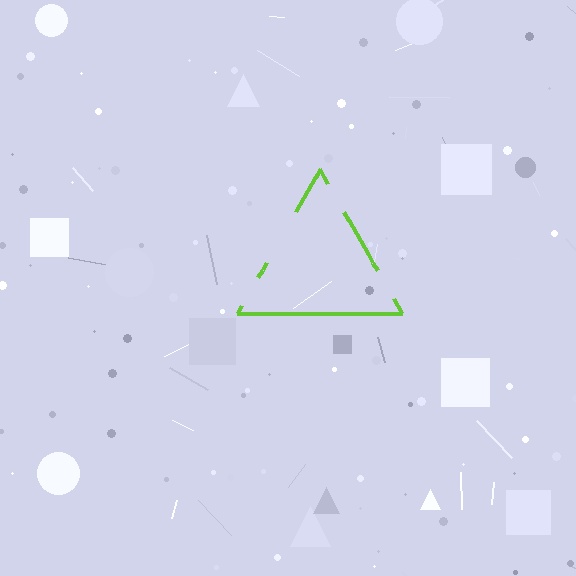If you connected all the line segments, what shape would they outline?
They would outline a triangle.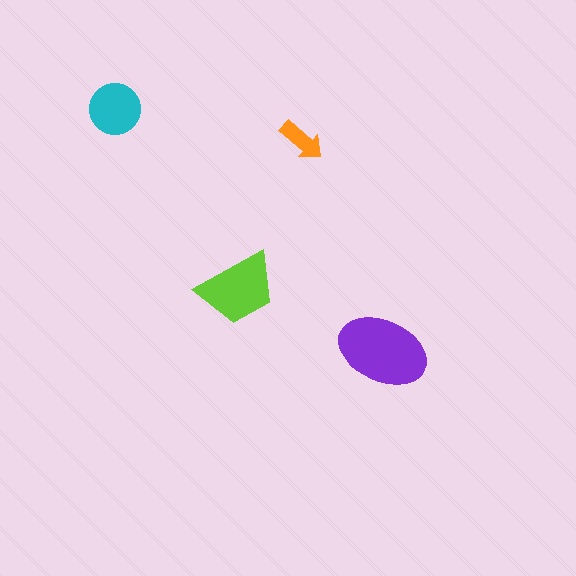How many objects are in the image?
There are 4 objects in the image.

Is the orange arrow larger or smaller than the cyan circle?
Smaller.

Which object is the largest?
The purple ellipse.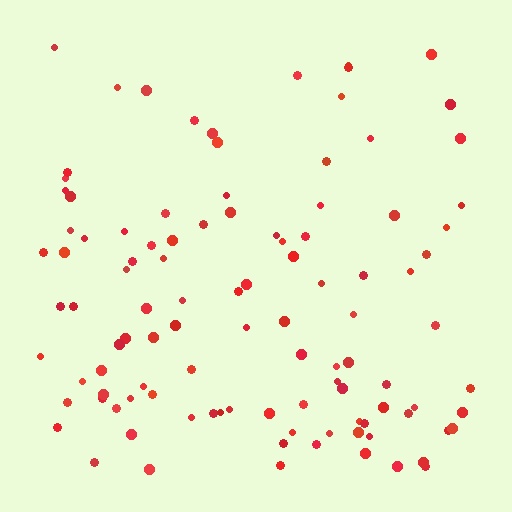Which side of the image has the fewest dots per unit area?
The top.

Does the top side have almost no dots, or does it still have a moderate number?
Still a moderate number, just noticeably fewer than the bottom.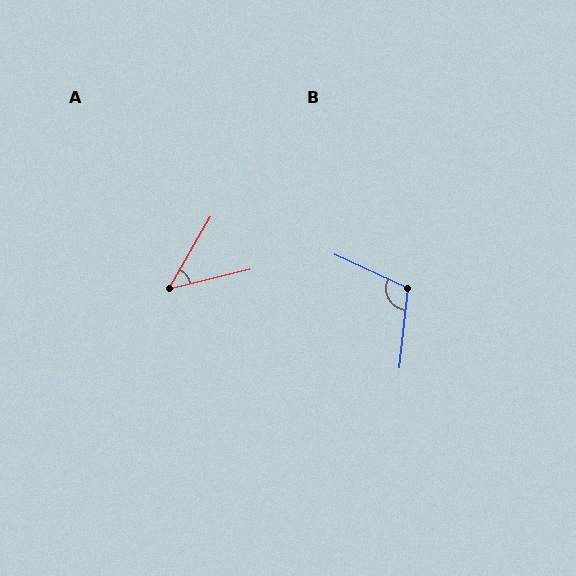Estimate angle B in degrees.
Approximately 109 degrees.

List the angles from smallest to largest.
A (46°), B (109°).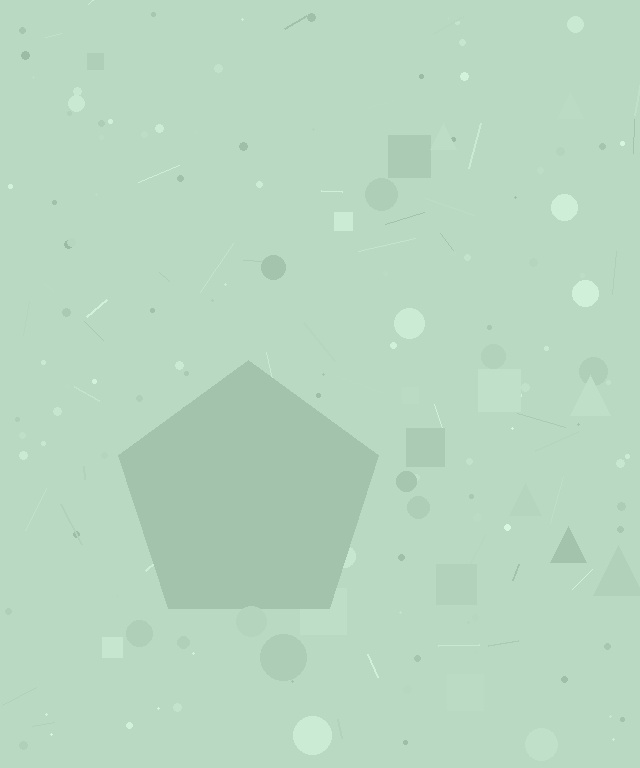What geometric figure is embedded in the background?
A pentagon is embedded in the background.